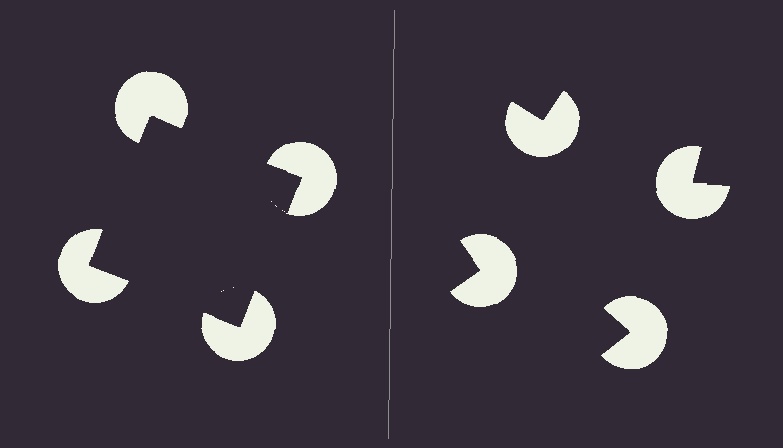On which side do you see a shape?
An illusory square appears on the left side. On the right side the wedge cuts are rotated, so no coherent shape forms.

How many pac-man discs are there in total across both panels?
8 — 4 on each side.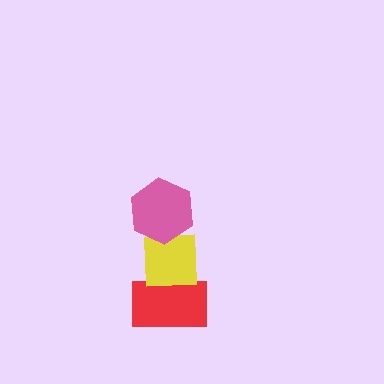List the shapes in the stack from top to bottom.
From top to bottom: the pink hexagon, the yellow square, the red rectangle.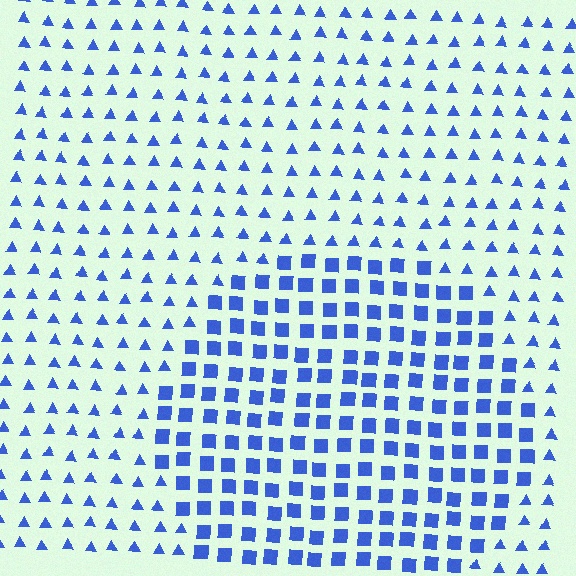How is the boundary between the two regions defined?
The boundary is defined by a change in element shape: squares inside vs. triangles outside. All elements share the same color and spacing.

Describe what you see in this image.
The image is filled with small blue elements arranged in a uniform grid. A circle-shaped region contains squares, while the surrounding area contains triangles. The boundary is defined purely by the change in element shape.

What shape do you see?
I see a circle.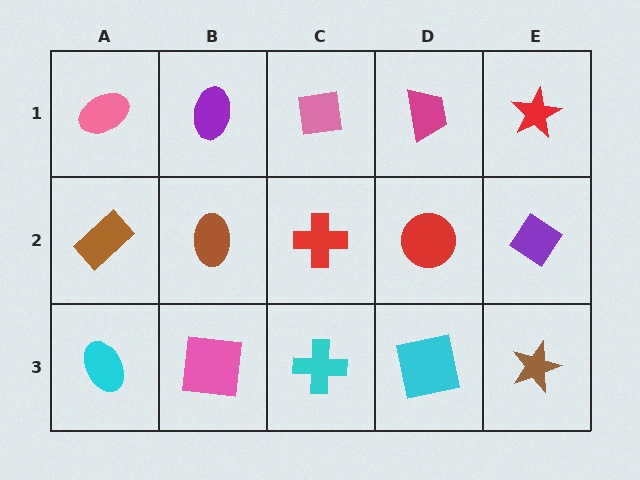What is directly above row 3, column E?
A purple diamond.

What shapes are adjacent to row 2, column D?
A magenta trapezoid (row 1, column D), a cyan square (row 3, column D), a red cross (row 2, column C), a purple diamond (row 2, column E).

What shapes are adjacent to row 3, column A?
A brown rectangle (row 2, column A), a pink square (row 3, column B).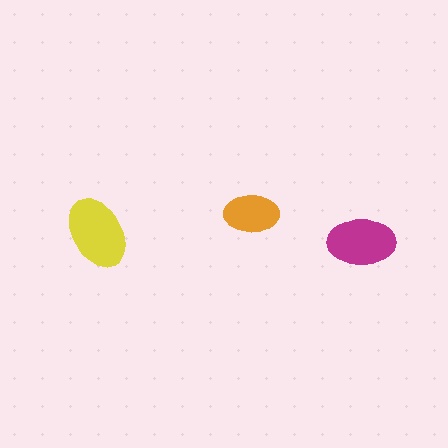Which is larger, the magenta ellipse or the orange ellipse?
The magenta one.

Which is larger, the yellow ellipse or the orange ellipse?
The yellow one.